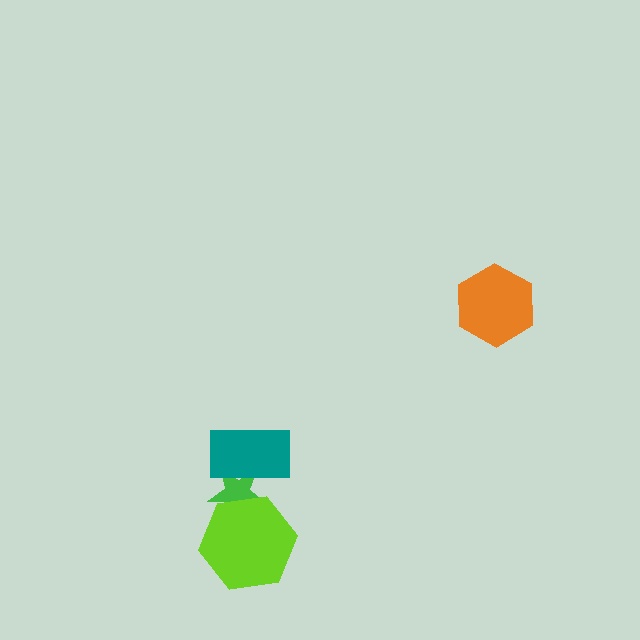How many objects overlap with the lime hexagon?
1 object overlaps with the lime hexagon.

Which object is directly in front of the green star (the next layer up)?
The teal rectangle is directly in front of the green star.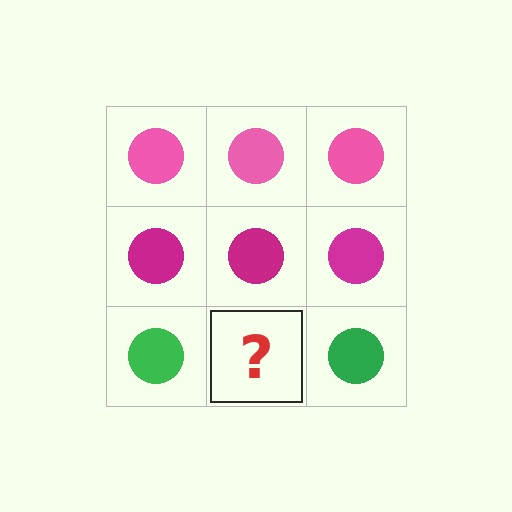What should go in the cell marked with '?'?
The missing cell should contain a green circle.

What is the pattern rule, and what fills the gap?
The rule is that each row has a consistent color. The gap should be filled with a green circle.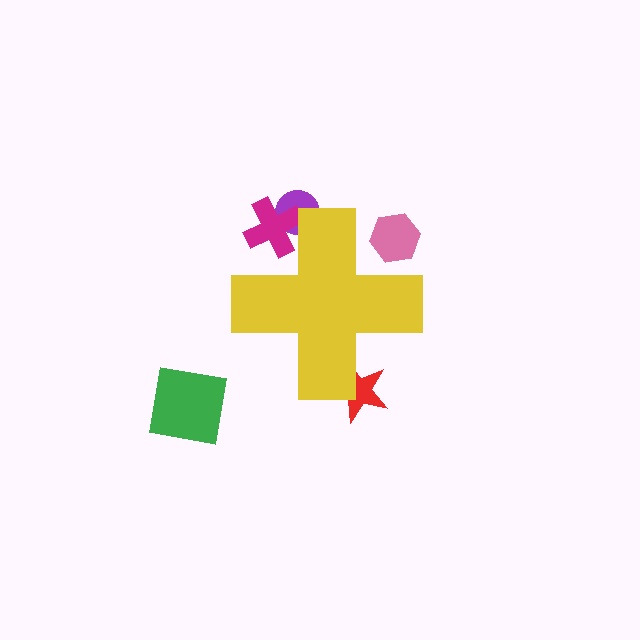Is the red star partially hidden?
Yes, the red star is partially hidden behind the yellow cross.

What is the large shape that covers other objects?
A yellow cross.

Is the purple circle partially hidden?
Yes, the purple circle is partially hidden behind the yellow cross.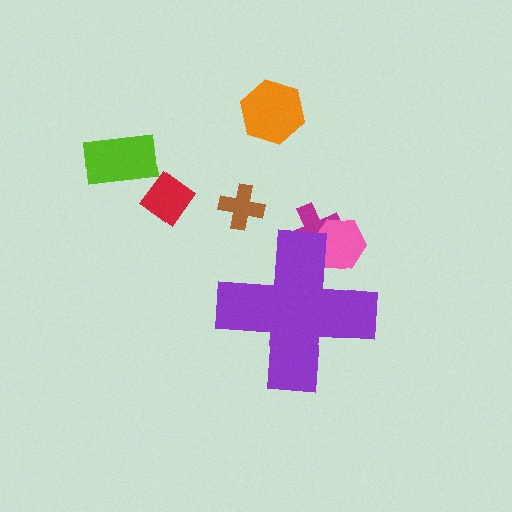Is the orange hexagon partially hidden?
No, the orange hexagon is fully visible.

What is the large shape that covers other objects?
A purple cross.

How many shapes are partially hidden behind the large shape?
2 shapes are partially hidden.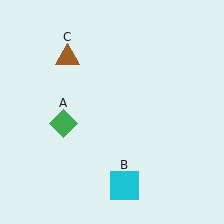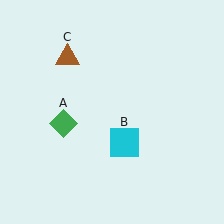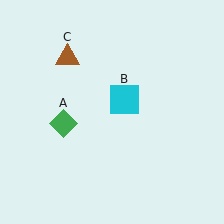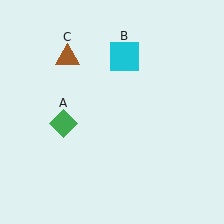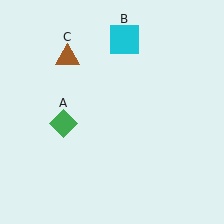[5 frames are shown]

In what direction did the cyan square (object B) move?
The cyan square (object B) moved up.